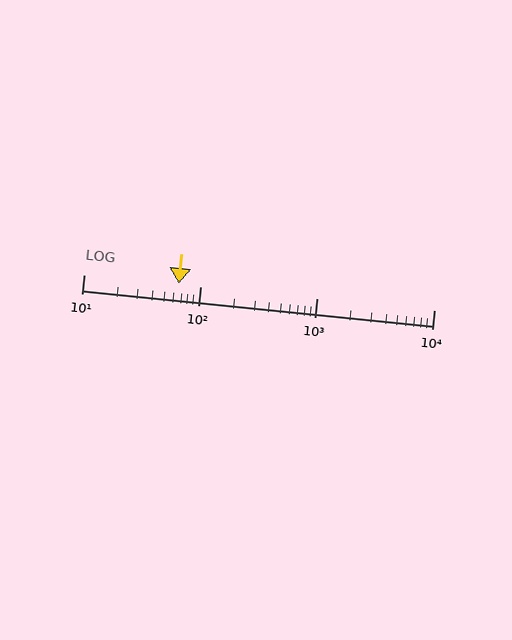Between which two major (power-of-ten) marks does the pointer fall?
The pointer is between 10 and 100.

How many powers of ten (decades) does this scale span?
The scale spans 3 decades, from 10 to 10000.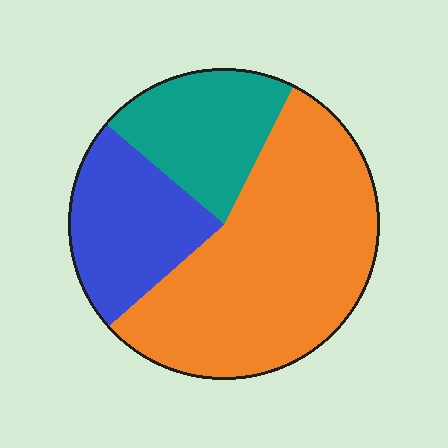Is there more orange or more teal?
Orange.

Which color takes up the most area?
Orange, at roughly 55%.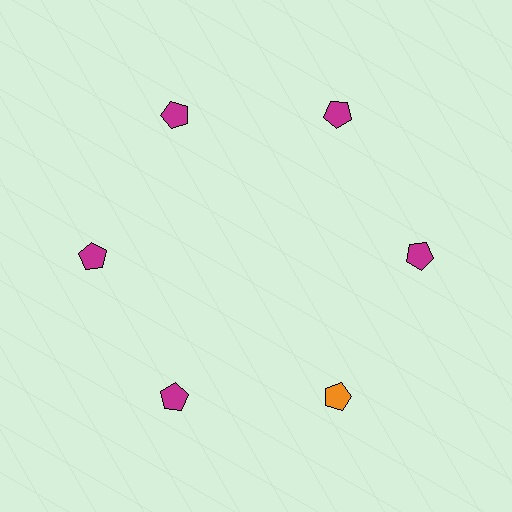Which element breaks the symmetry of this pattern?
The orange pentagon at roughly the 5 o'clock position breaks the symmetry. All other shapes are magenta pentagons.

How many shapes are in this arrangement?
There are 6 shapes arranged in a ring pattern.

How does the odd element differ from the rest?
It has a different color: orange instead of magenta.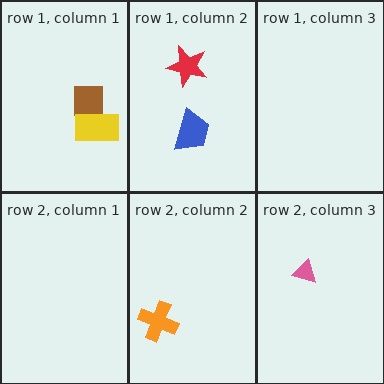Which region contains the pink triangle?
The row 2, column 3 region.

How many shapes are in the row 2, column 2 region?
1.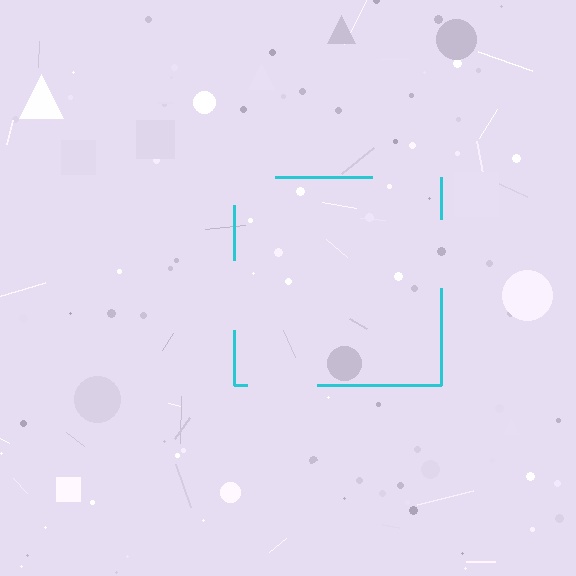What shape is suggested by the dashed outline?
The dashed outline suggests a square.